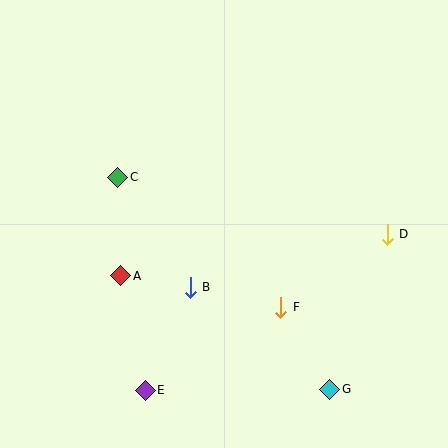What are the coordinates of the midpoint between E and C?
The midpoint between E and C is at (131, 284).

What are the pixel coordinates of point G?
Point G is at (330, 389).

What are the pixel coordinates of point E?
Point E is at (145, 390).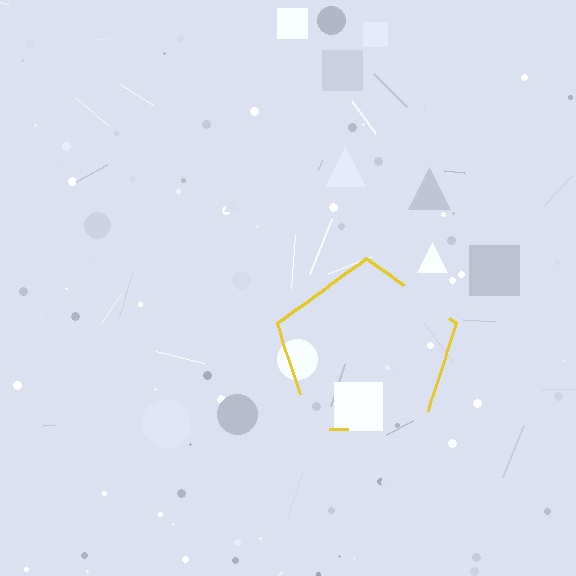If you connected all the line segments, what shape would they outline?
They would outline a pentagon.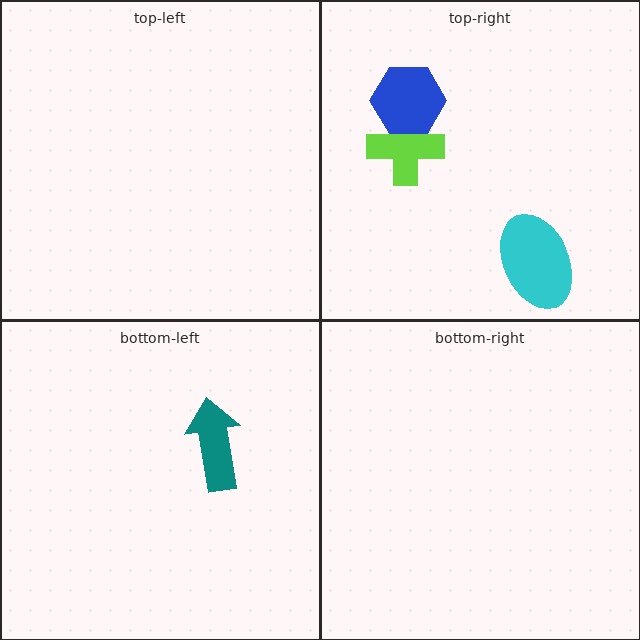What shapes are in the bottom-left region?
The teal arrow.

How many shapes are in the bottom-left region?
1.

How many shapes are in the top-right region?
3.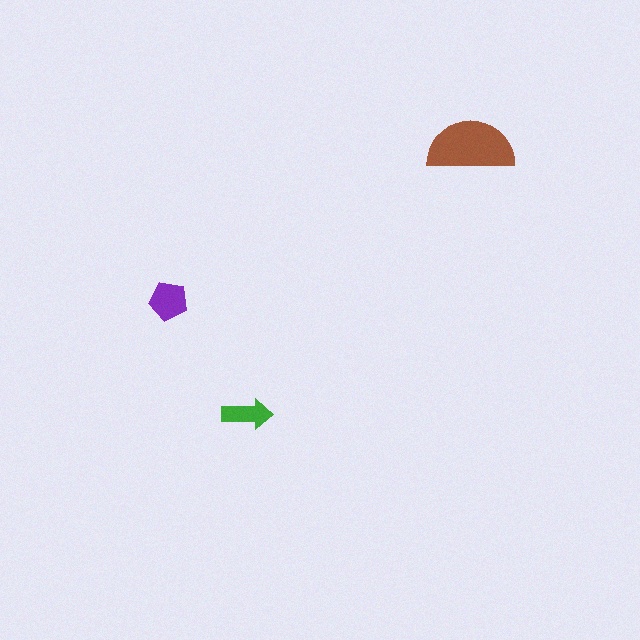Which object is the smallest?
The green arrow.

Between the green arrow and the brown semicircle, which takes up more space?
The brown semicircle.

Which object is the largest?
The brown semicircle.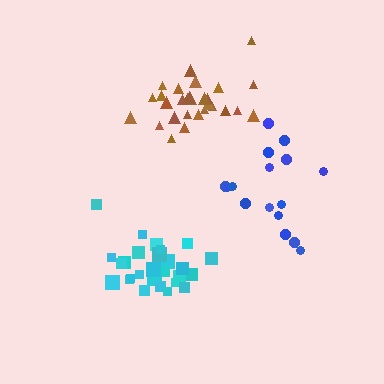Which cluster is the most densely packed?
Cyan.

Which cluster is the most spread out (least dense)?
Blue.